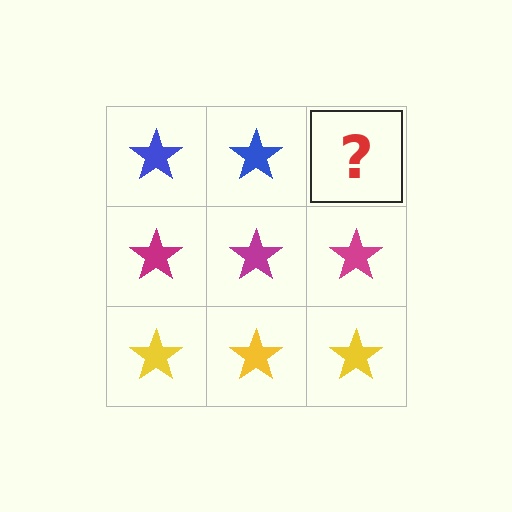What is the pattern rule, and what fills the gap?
The rule is that each row has a consistent color. The gap should be filled with a blue star.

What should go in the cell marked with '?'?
The missing cell should contain a blue star.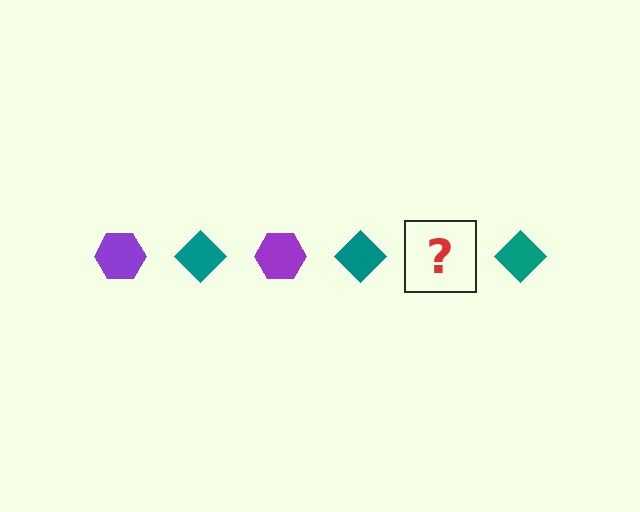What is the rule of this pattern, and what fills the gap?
The rule is that the pattern alternates between purple hexagon and teal diamond. The gap should be filled with a purple hexagon.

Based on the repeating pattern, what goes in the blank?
The blank should be a purple hexagon.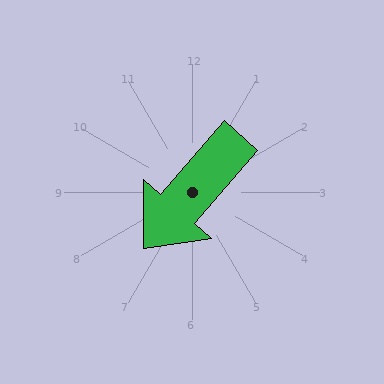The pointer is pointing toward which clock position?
Roughly 7 o'clock.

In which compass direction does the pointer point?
Southwest.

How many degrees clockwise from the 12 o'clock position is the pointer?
Approximately 221 degrees.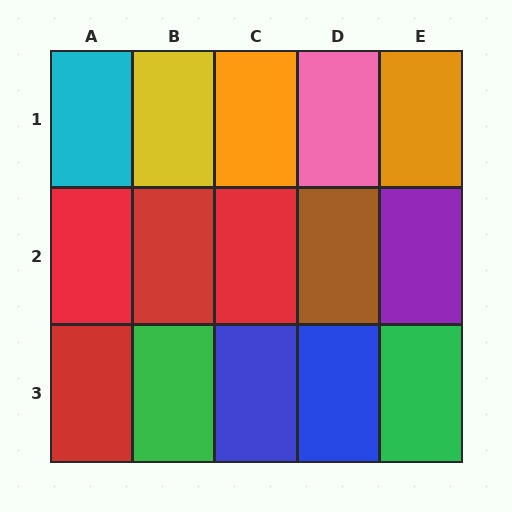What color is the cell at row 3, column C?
Blue.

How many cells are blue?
2 cells are blue.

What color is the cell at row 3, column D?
Blue.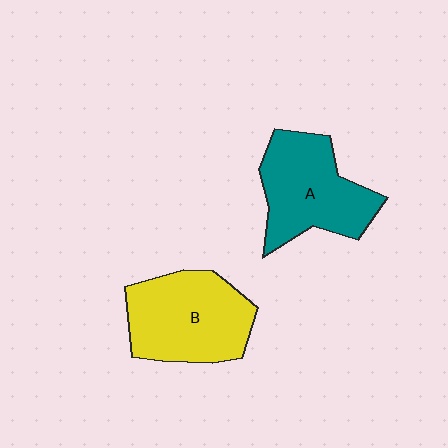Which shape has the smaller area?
Shape A (teal).